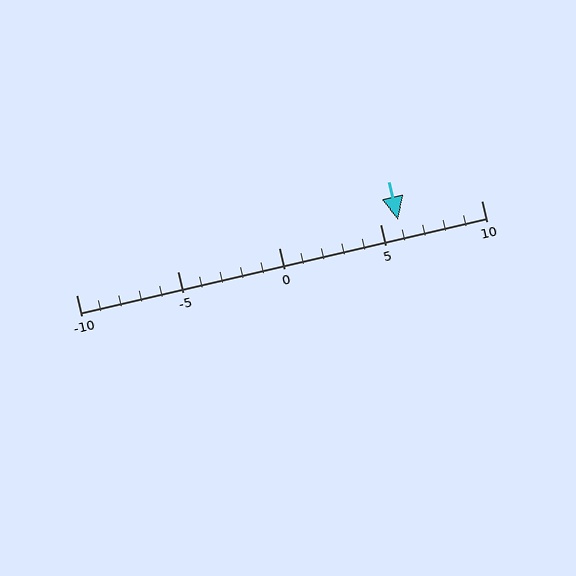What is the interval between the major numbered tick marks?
The major tick marks are spaced 5 units apart.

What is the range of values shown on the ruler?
The ruler shows values from -10 to 10.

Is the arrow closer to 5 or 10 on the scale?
The arrow is closer to 5.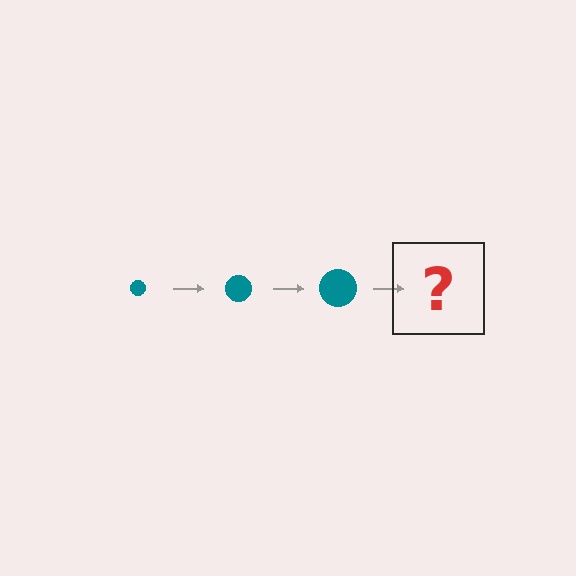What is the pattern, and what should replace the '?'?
The pattern is that the circle gets progressively larger each step. The '?' should be a teal circle, larger than the previous one.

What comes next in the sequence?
The next element should be a teal circle, larger than the previous one.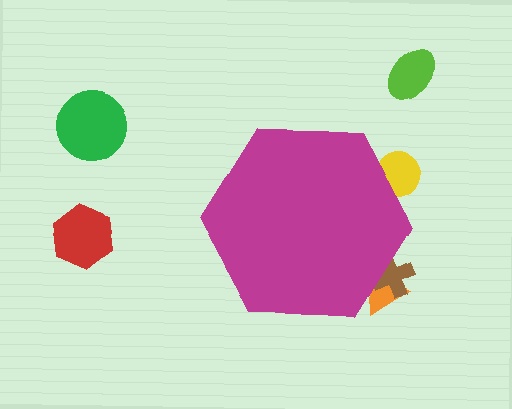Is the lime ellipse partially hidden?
No, the lime ellipse is fully visible.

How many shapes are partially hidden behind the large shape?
3 shapes are partially hidden.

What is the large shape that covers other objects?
A magenta hexagon.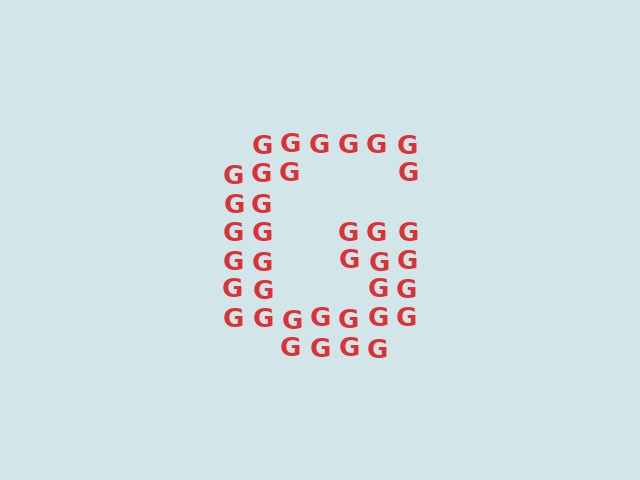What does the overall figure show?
The overall figure shows the letter G.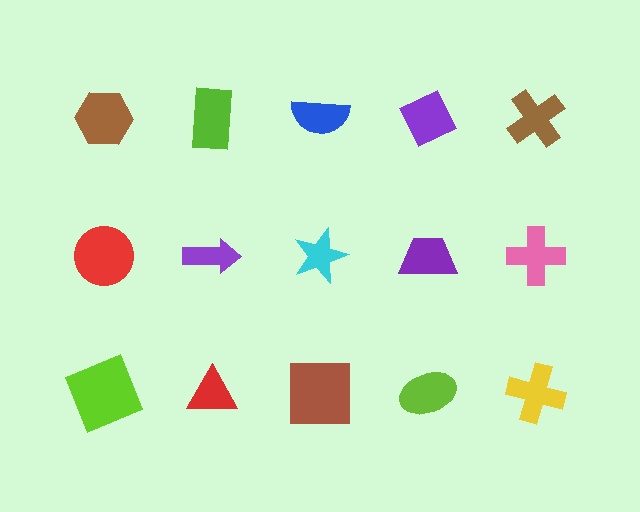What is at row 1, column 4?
A purple diamond.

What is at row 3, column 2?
A red triangle.